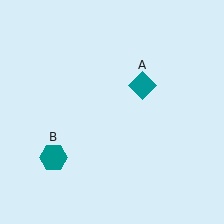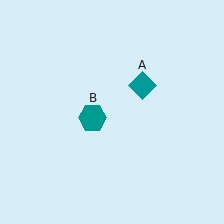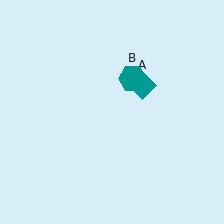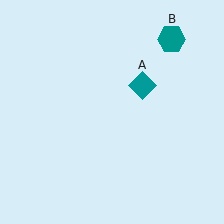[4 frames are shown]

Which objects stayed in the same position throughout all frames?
Teal diamond (object A) remained stationary.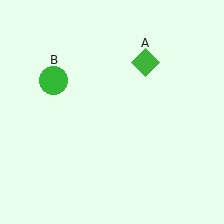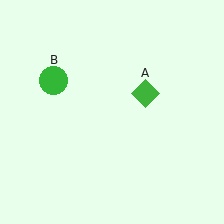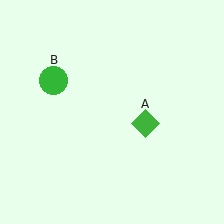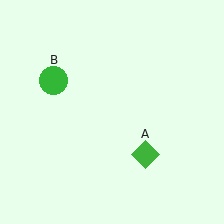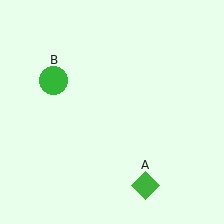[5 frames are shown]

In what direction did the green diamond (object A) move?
The green diamond (object A) moved down.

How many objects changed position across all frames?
1 object changed position: green diamond (object A).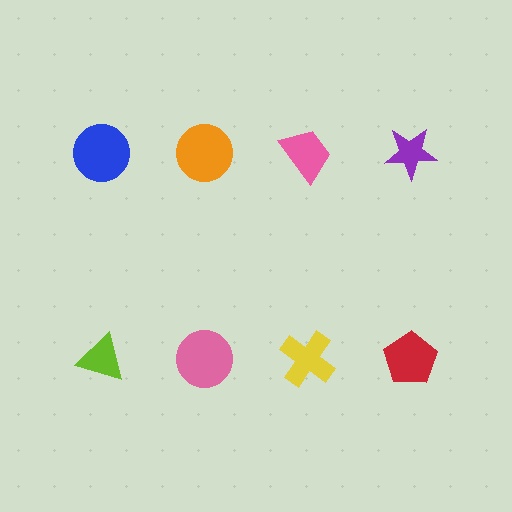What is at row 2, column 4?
A red pentagon.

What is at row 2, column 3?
A yellow cross.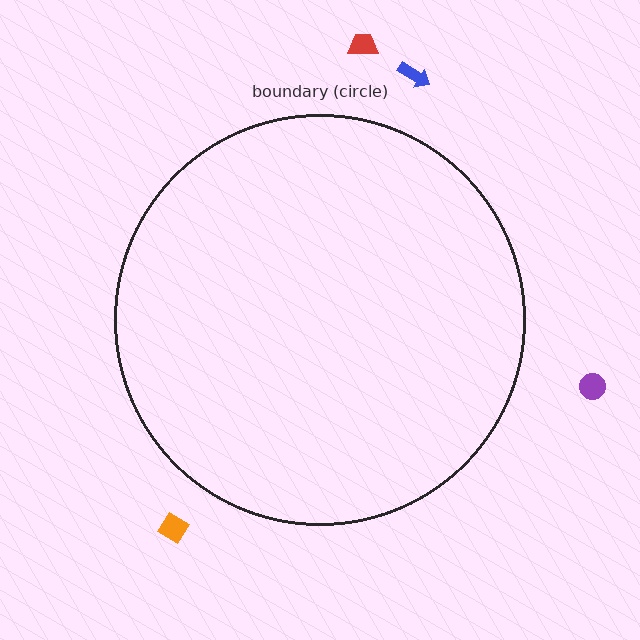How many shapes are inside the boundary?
0 inside, 4 outside.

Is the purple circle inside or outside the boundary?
Outside.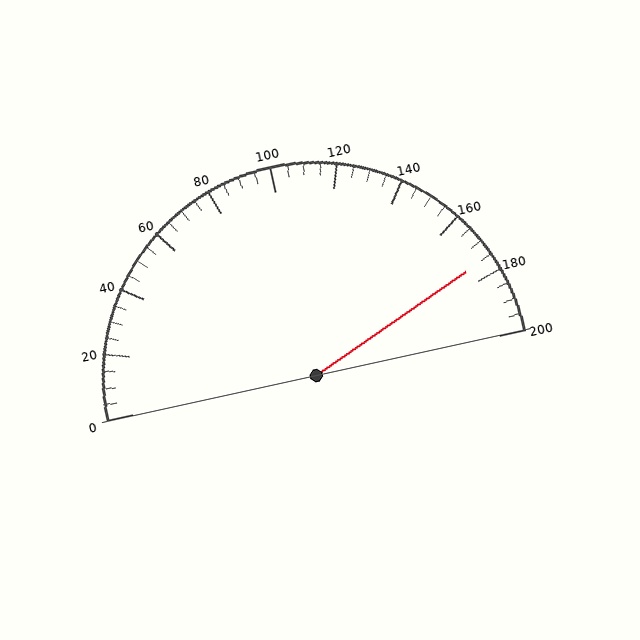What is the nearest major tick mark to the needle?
The nearest major tick mark is 180.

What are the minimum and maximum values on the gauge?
The gauge ranges from 0 to 200.